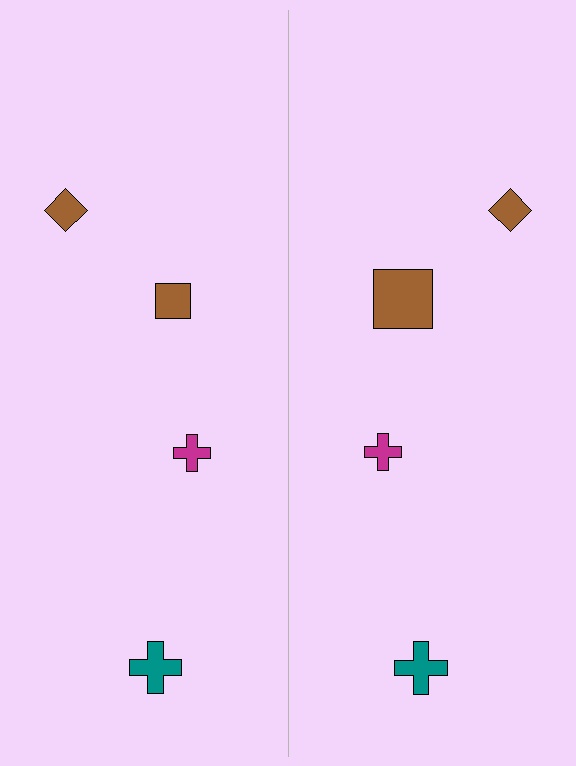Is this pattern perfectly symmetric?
No, the pattern is not perfectly symmetric. The brown square on the right side has a different size than its mirror counterpart.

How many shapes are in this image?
There are 8 shapes in this image.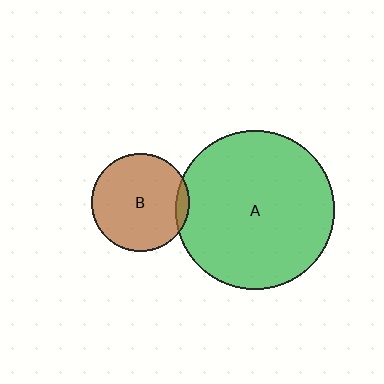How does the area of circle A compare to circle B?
Approximately 2.6 times.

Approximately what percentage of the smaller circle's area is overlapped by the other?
Approximately 5%.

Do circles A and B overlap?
Yes.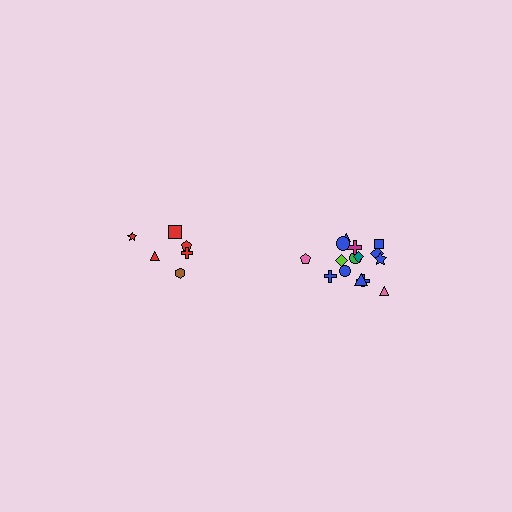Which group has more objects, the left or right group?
The right group.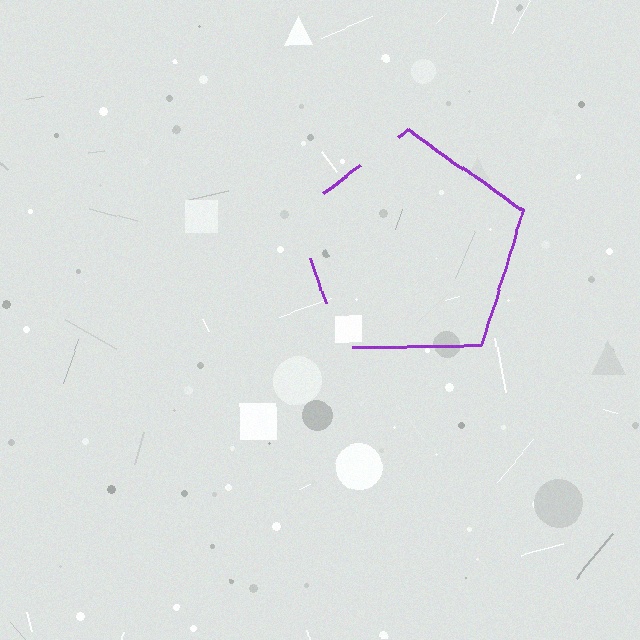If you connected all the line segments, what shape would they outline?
They would outline a pentagon.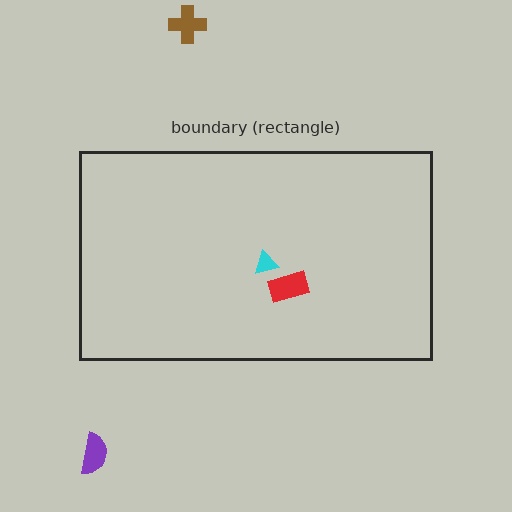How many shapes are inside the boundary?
2 inside, 2 outside.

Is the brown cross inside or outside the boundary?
Outside.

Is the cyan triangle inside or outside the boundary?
Inside.